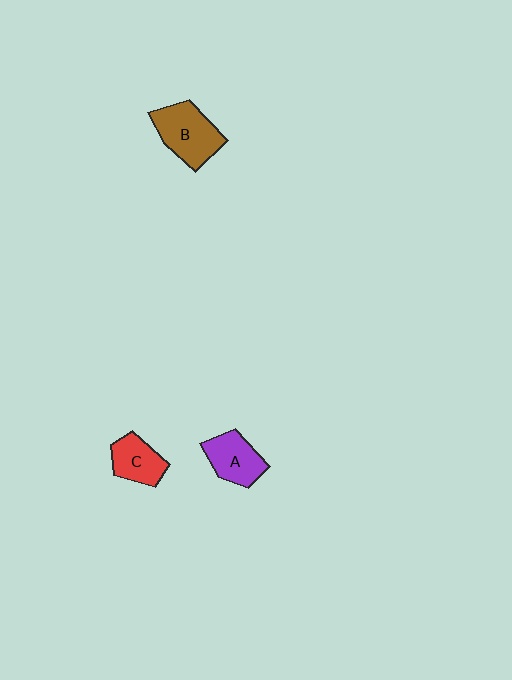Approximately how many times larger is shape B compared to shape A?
Approximately 1.3 times.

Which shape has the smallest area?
Shape C (red).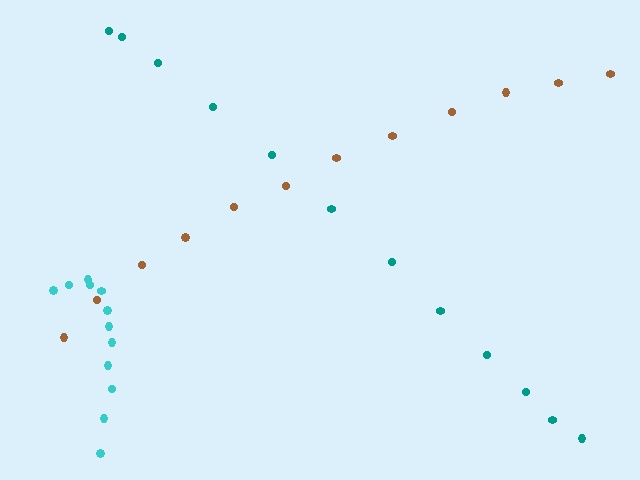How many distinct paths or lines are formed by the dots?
There are 3 distinct paths.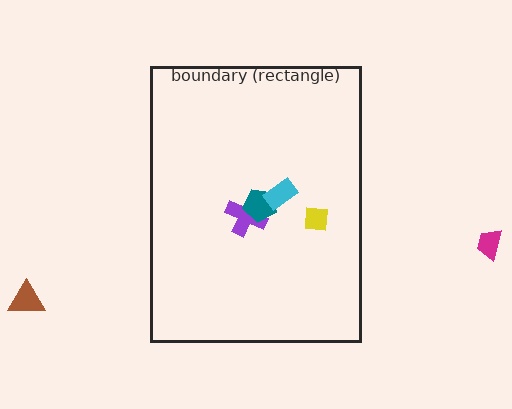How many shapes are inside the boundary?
4 inside, 2 outside.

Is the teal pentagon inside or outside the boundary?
Inside.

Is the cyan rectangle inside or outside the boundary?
Inside.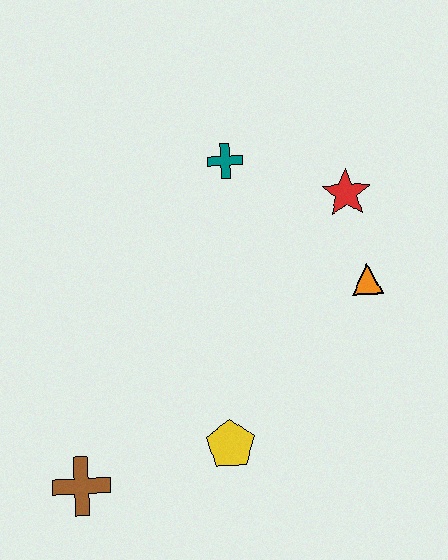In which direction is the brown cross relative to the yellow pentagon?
The brown cross is to the left of the yellow pentagon.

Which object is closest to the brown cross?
The yellow pentagon is closest to the brown cross.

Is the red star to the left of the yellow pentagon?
No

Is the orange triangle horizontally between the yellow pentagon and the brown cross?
No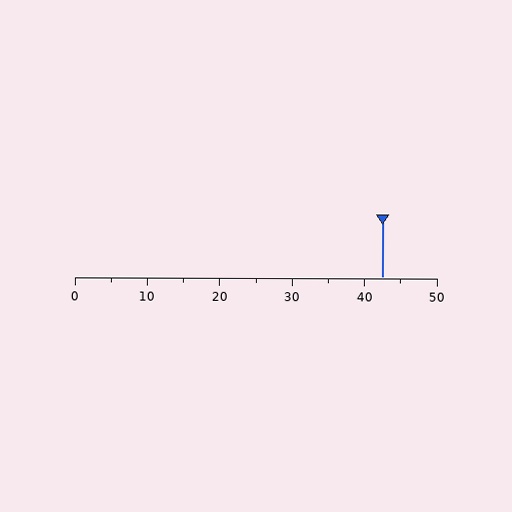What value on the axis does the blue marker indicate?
The marker indicates approximately 42.5.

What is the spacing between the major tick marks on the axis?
The major ticks are spaced 10 apart.